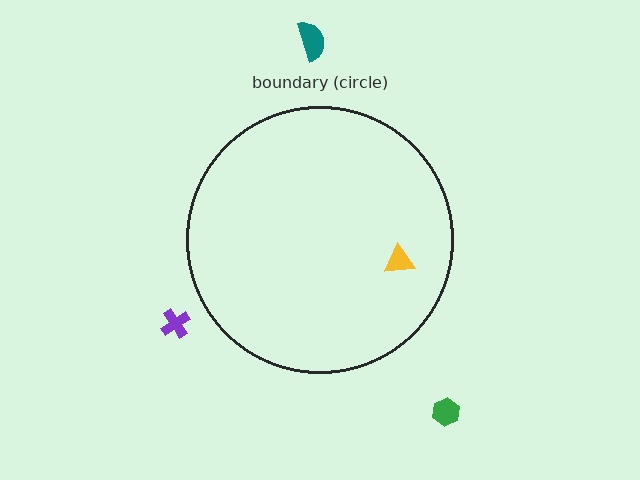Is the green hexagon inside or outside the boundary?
Outside.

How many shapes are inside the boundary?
1 inside, 3 outside.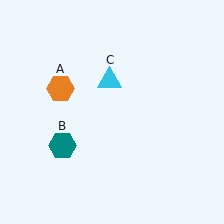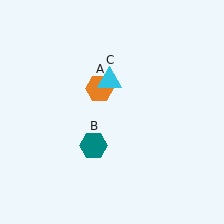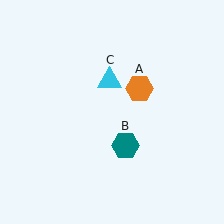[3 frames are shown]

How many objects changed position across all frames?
2 objects changed position: orange hexagon (object A), teal hexagon (object B).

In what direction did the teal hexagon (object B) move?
The teal hexagon (object B) moved right.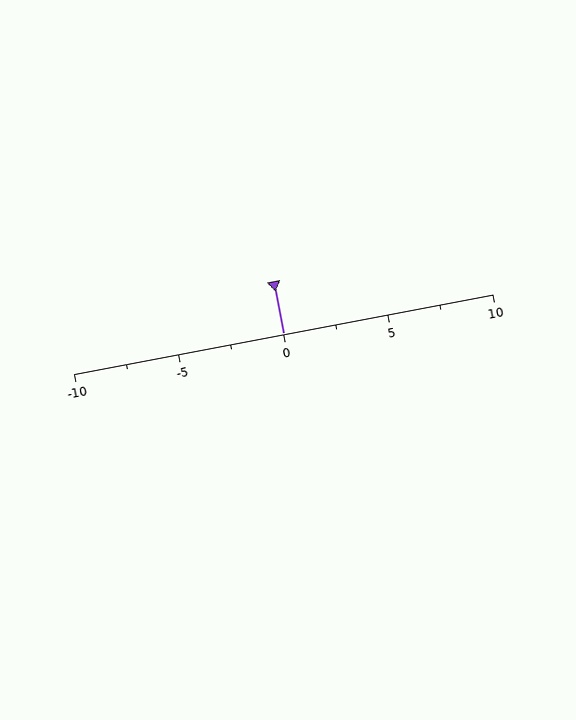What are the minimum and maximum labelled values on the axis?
The axis runs from -10 to 10.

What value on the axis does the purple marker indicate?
The marker indicates approximately 0.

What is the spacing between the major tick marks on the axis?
The major ticks are spaced 5 apart.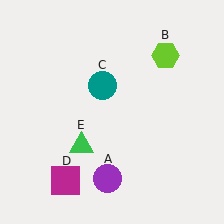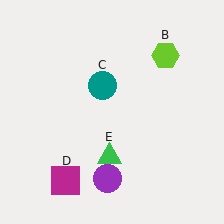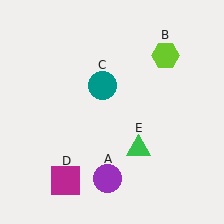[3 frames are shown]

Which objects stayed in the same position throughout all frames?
Purple circle (object A) and lime hexagon (object B) and teal circle (object C) and magenta square (object D) remained stationary.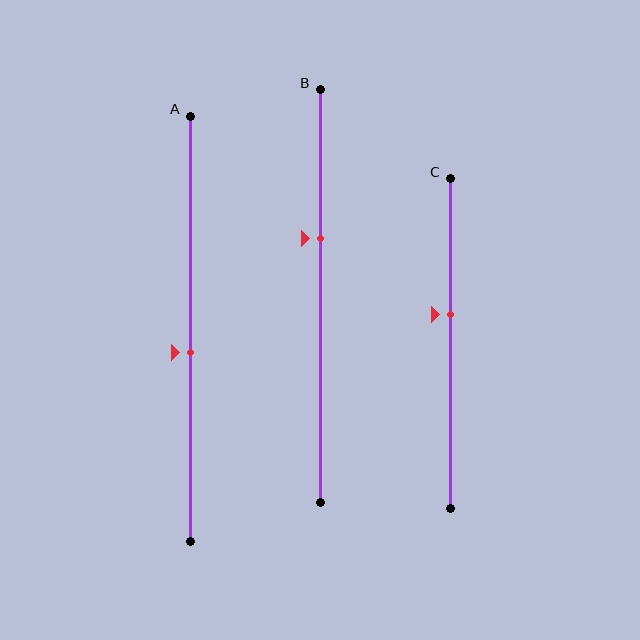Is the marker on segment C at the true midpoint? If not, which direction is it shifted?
No, the marker on segment C is shifted upward by about 9% of the segment length.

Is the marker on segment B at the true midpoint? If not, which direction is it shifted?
No, the marker on segment B is shifted upward by about 14% of the segment length.